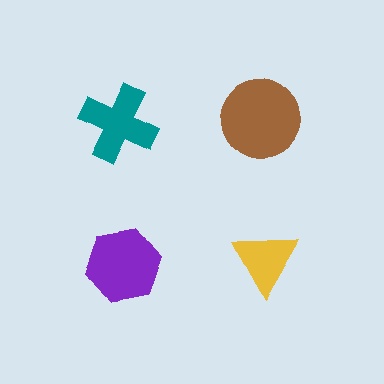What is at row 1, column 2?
A brown circle.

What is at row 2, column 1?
A purple hexagon.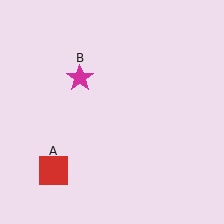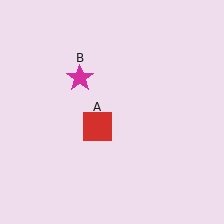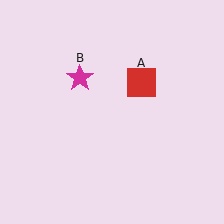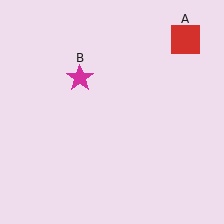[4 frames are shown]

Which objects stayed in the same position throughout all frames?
Magenta star (object B) remained stationary.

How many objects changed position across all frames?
1 object changed position: red square (object A).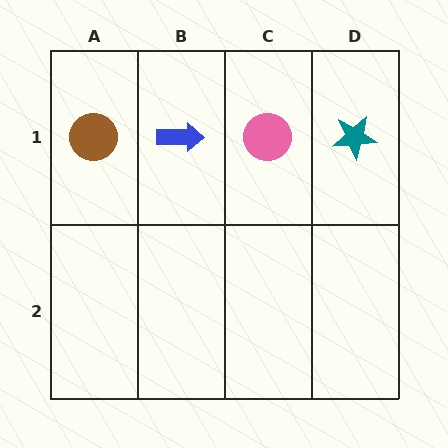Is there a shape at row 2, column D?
No, that cell is empty.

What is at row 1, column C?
A pink circle.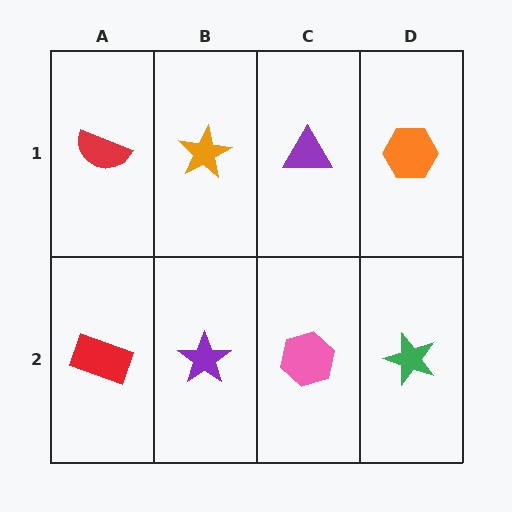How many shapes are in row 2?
4 shapes.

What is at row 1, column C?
A purple triangle.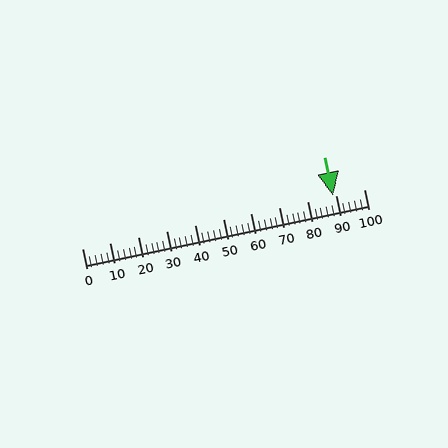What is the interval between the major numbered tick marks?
The major tick marks are spaced 10 units apart.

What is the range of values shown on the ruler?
The ruler shows values from 0 to 100.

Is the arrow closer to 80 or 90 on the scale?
The arrow is closer to 90.